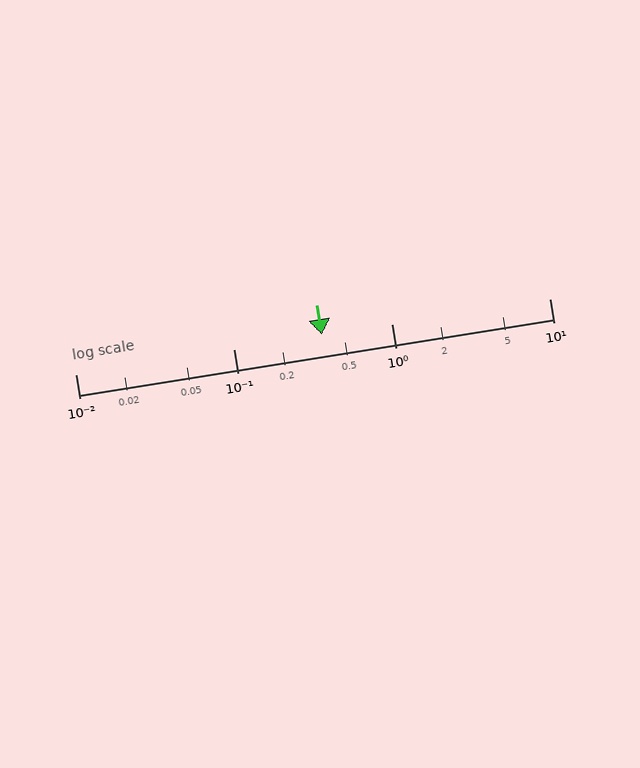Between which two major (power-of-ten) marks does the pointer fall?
The pointer is between 0.1 and 1.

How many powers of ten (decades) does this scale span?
The scale spans 3 decades, from 0.01 to 10.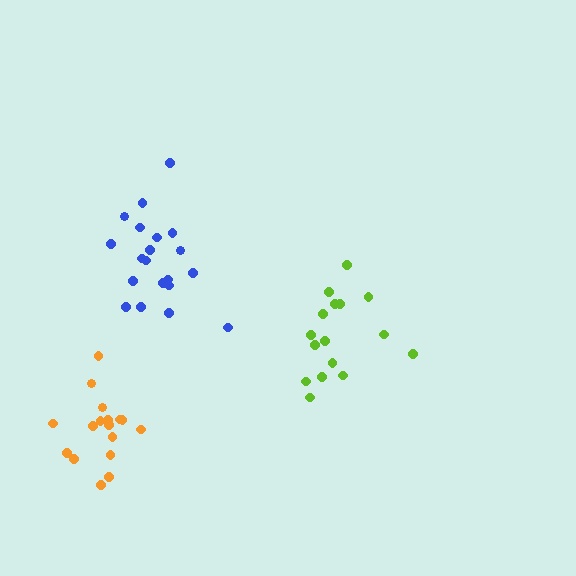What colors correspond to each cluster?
The clusters are colored: lime, orange, blue.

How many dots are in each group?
Group 1: 16 dots, Group 2: 17 dots, Group 3: 20 dots (53 total).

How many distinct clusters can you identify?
There are 3 distinct clusters.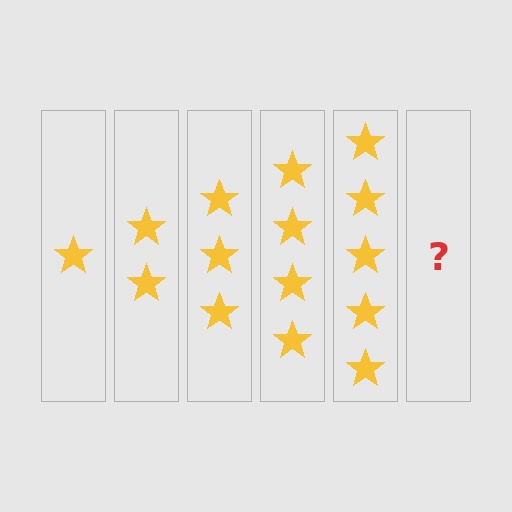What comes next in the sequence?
The next element should be 6 stars.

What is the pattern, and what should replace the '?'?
The pattern is that each step adds one more star. The '?' should be 6 stars.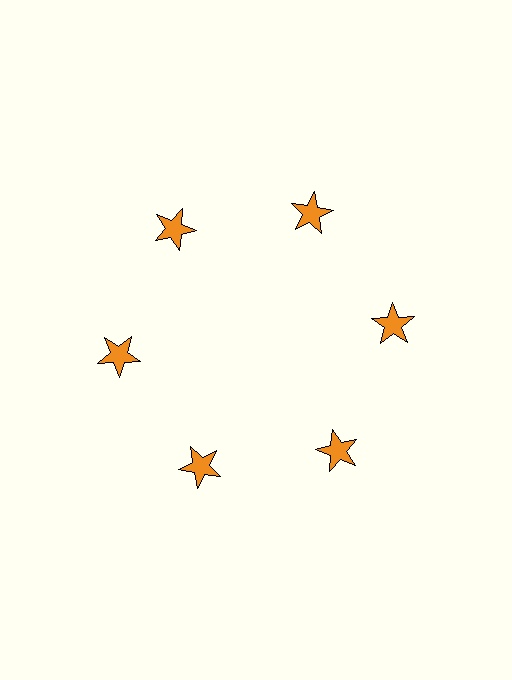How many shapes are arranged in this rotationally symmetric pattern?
There are 6 shapes, arranged in 6 groups of 1.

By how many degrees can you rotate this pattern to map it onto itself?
The pattern maps onto itself every 60 degrees of rotation.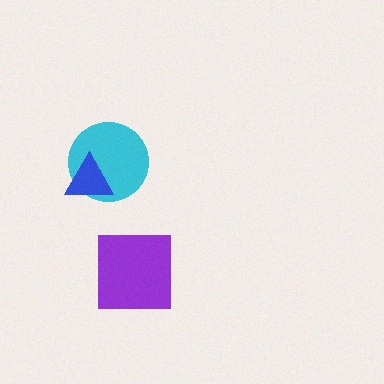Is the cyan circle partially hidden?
Yes, it is partially covered by another shape.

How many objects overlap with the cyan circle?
1 object overlaps with the cyan circle.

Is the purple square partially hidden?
No, no other shape covers it.